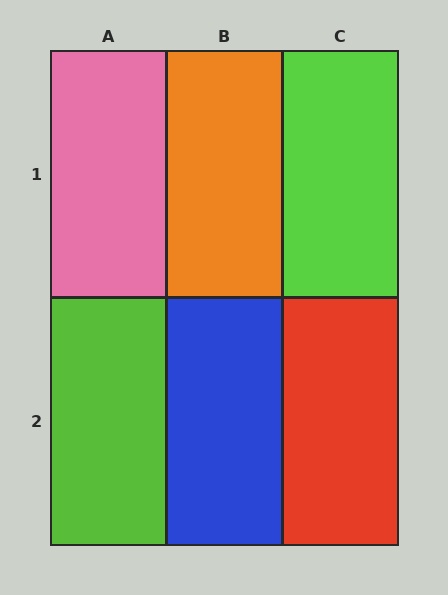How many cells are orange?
1 cell is orange.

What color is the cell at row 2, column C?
Red.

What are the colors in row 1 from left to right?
Pink, orange, lime.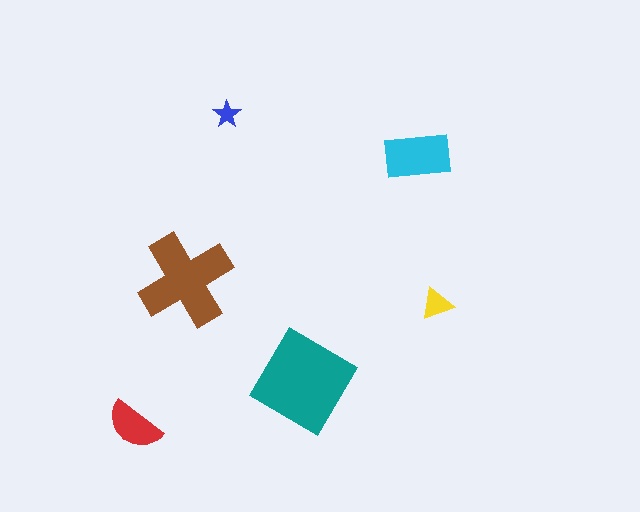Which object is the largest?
The teal diamond.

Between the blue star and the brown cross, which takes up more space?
The brown cross.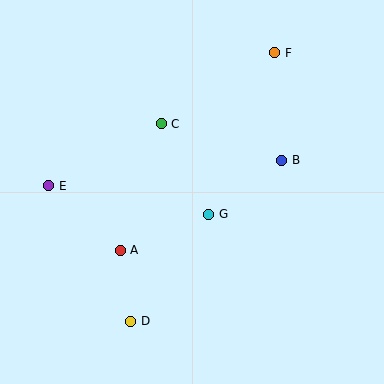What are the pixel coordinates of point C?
Point C is at (161, 124).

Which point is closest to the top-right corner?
Point F is closest to the top-right corner.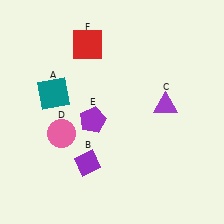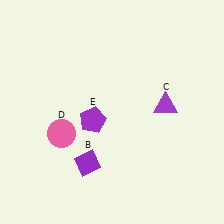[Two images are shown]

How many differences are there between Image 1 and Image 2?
There are 2 differences between the two images.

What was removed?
The red square (F), the teal square (A) were removed in Image 2.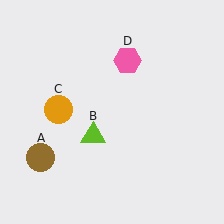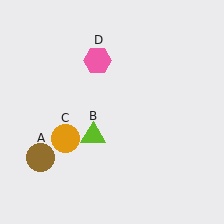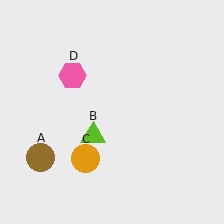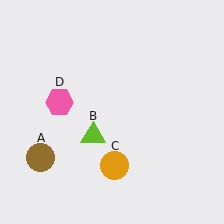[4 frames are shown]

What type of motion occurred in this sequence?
The orange circle (object C), pink hexagon (object D) rotated counterclockwise around the center of the scene.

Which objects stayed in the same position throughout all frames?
Brown circle (object A) and lime triangle (object B) remained stationary.